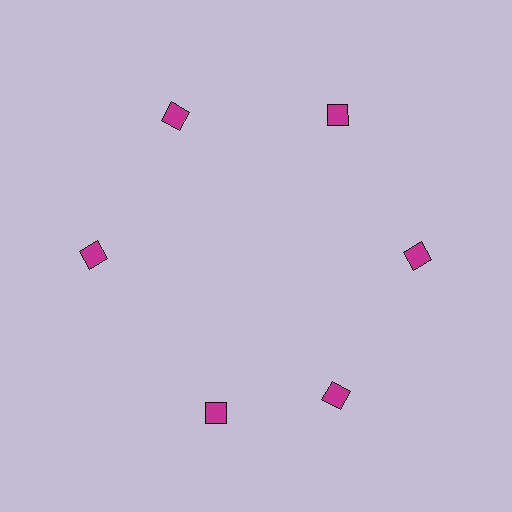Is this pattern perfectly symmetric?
No. The 6 magenta diamonds are arranged in a ring, but one element near the 7 o'clock position is rotated out of alignment along the ring, breaking the 6-fold rotational symmetry.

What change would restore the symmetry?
The symmetry would be restored by rotating it back into even spacing with its neighbors so that all 6 diamonds sit at equal angles and equal distance from the center.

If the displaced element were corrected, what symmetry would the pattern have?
It would have 6-fold rotational symmetry — the pattern would map onto itself every 60 degrees.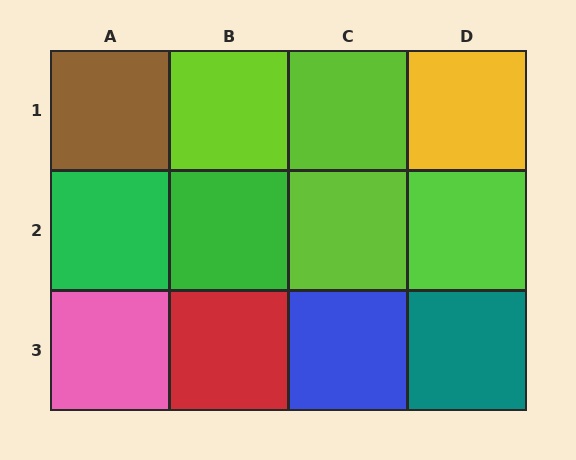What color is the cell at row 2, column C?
Lime.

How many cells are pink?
1 cell is pink.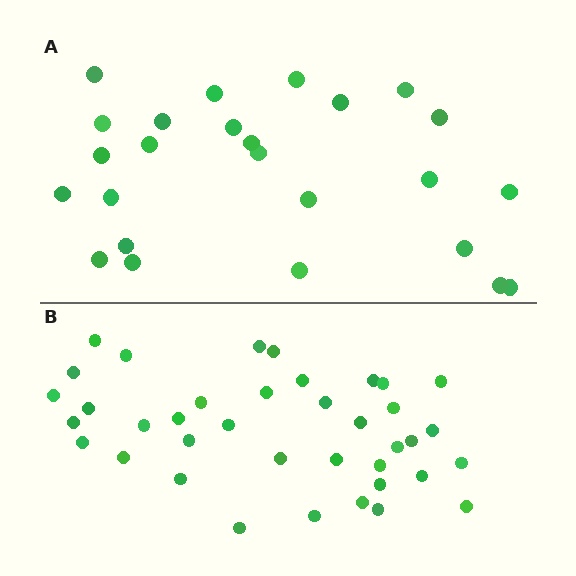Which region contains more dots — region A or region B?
Region B (the bottom region) has more dots.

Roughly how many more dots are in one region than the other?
Region B has approximately 15 more dots than region A.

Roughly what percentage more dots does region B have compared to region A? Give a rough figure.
About 50% more.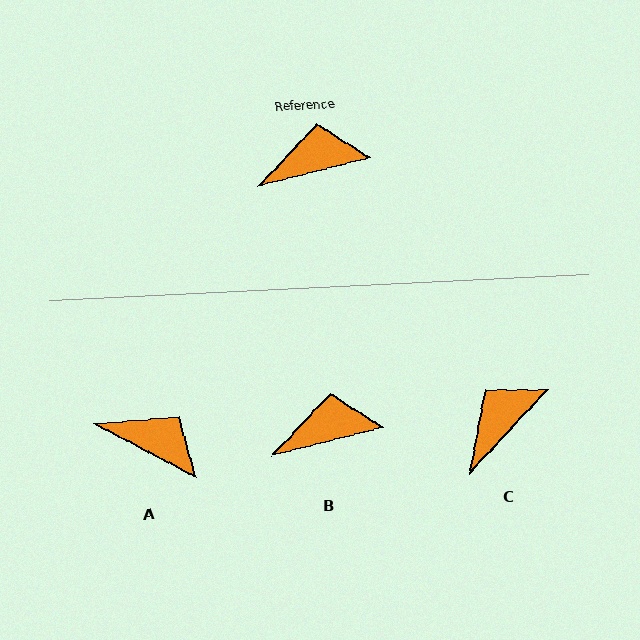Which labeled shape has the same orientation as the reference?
B.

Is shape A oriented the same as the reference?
No, it is off by about 42 degrees.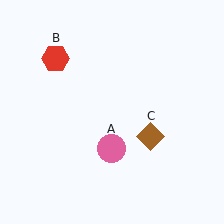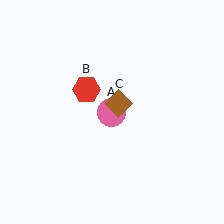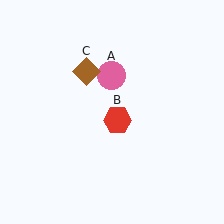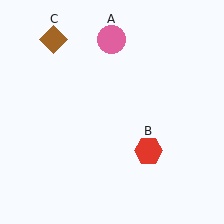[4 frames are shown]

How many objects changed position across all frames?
3 objects changed position: pink circle (object A), red hexagon (object B), brown diamond (object C).